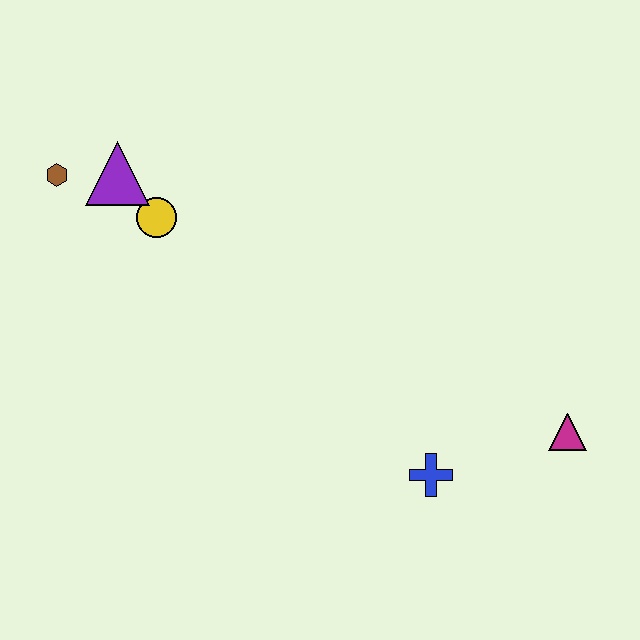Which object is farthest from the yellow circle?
The magenta triangle is farthest from the yellow circle.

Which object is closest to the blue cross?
The magenta triangle is closest to the blue cross.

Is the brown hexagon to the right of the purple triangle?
No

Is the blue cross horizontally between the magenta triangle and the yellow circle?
Yes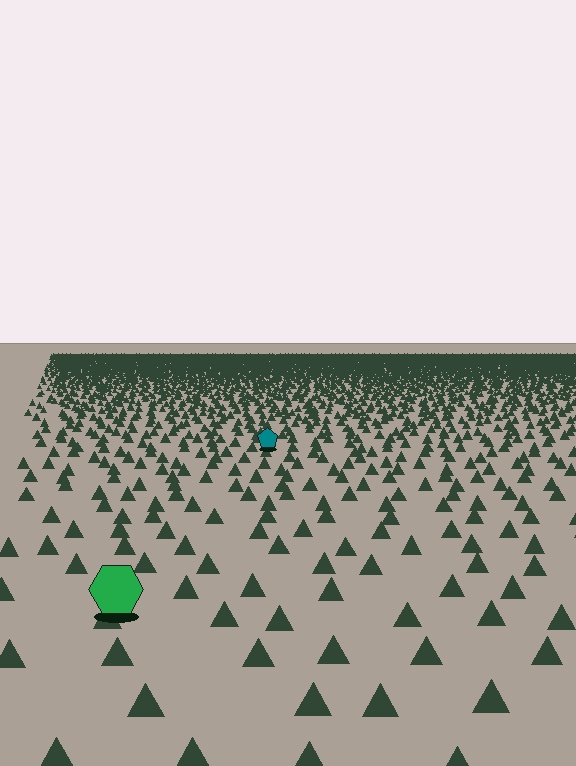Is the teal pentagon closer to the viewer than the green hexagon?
No. The green hexagon is closer — you can tell from the texture gradient: the ground texture is coarser near it.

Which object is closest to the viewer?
The green hexagon is closest. The texture marks near it are larger and more spread out.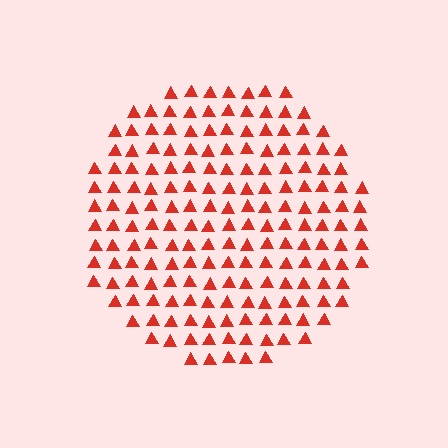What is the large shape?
The large shape is a circle.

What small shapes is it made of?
It is made of small triangles.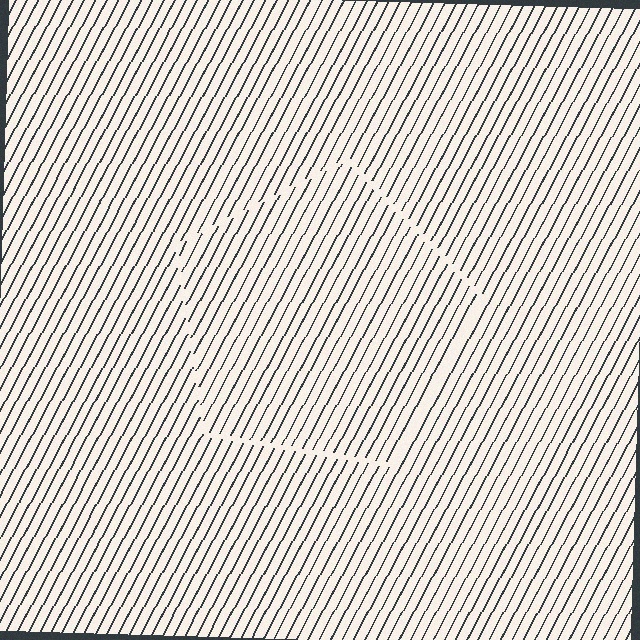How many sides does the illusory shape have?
5 sides — the line-ends trace a pentagon.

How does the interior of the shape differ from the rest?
The interior of the shape contains the same grating, shifted by half a period — the contour is defined by the phase discontinuity where line-ends from the inner and outer gratings abut.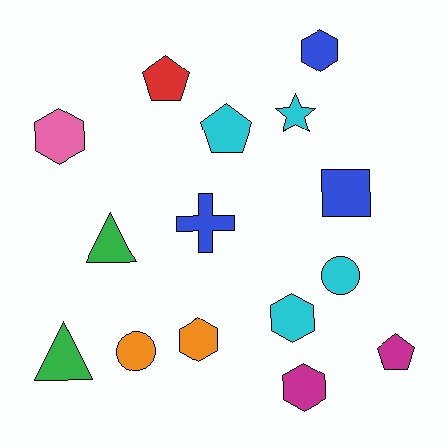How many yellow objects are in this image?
There are no yellow objects.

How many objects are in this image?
There are 15 objects.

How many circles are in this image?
There are 2 circles.